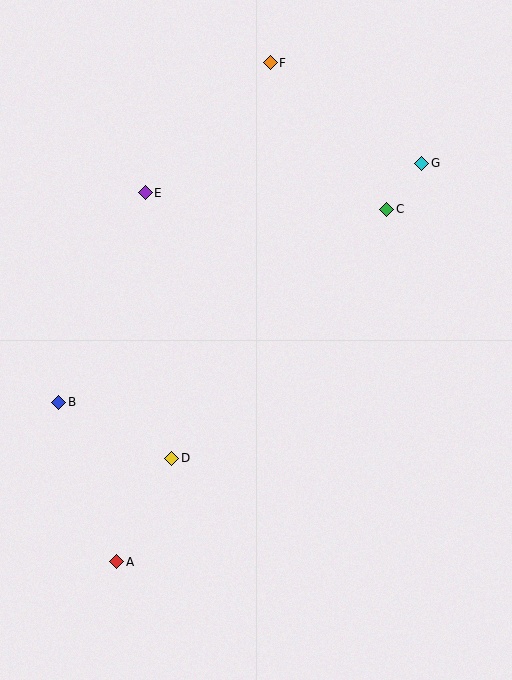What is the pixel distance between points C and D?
The distance between C and D is 329 pixels.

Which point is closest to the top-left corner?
Point E is closest to the top-left corner.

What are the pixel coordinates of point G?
Point G is at (422, 163).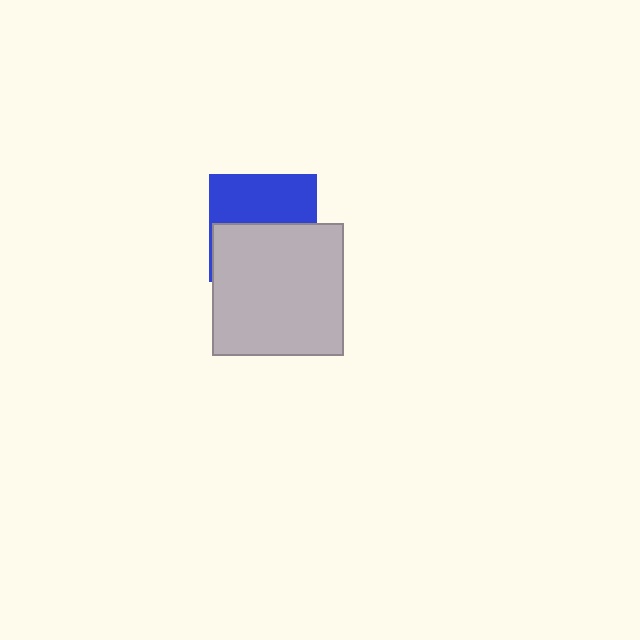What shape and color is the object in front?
The object in front is a light gray square.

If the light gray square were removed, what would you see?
You would see the complete blue square.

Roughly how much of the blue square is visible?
About half of it is visible (roughly 47%).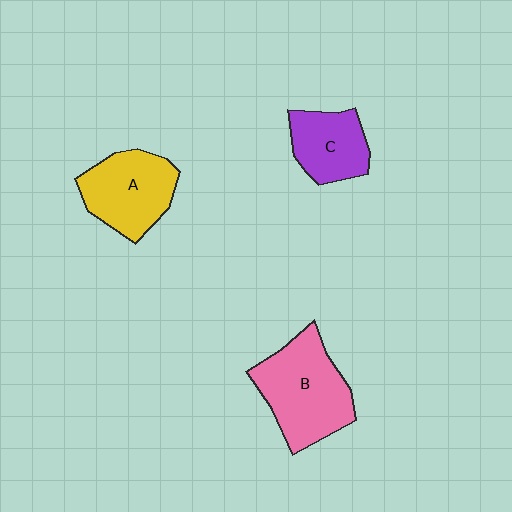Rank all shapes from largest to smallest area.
From largest to smallest: B (pink), A (yellow), C (purple).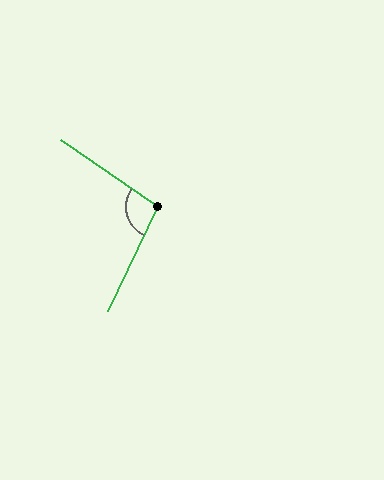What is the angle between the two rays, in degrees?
Approximately 99 degrees.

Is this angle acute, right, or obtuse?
It is obtuse.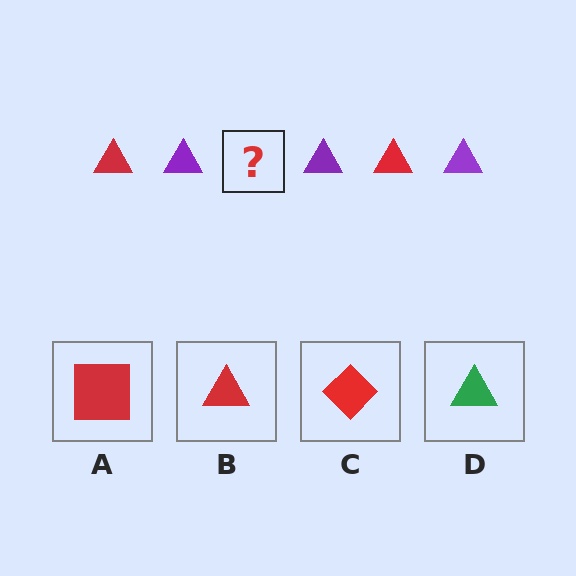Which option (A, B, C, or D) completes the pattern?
B.